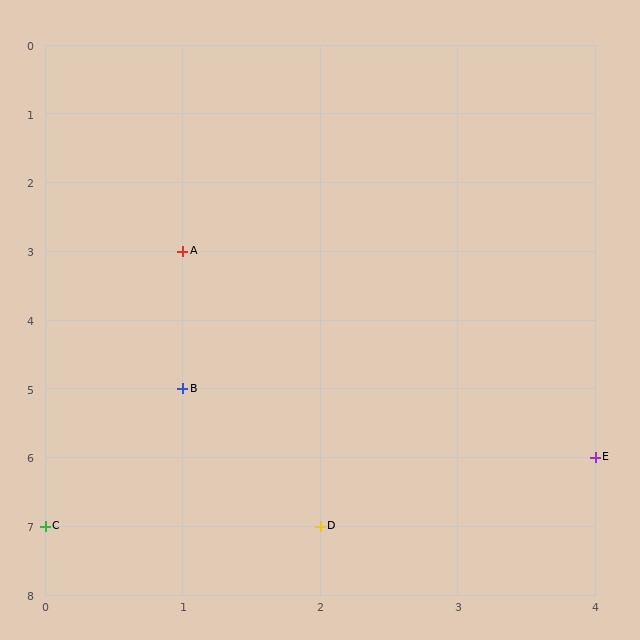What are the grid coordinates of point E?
Point E is at grid coordinates (4, 6).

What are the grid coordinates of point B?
Point B is at grid coordinates (1, 5).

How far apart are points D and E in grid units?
Points D and E are 2 columns and 1 row apart (about 2.2 grid units diagonally).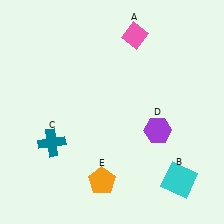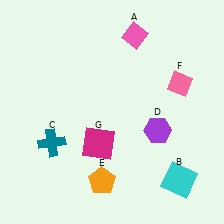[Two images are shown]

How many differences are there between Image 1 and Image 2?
There are 2 differences between the two images.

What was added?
A pink diamond (F), a magenta square (G) were added in Image 2.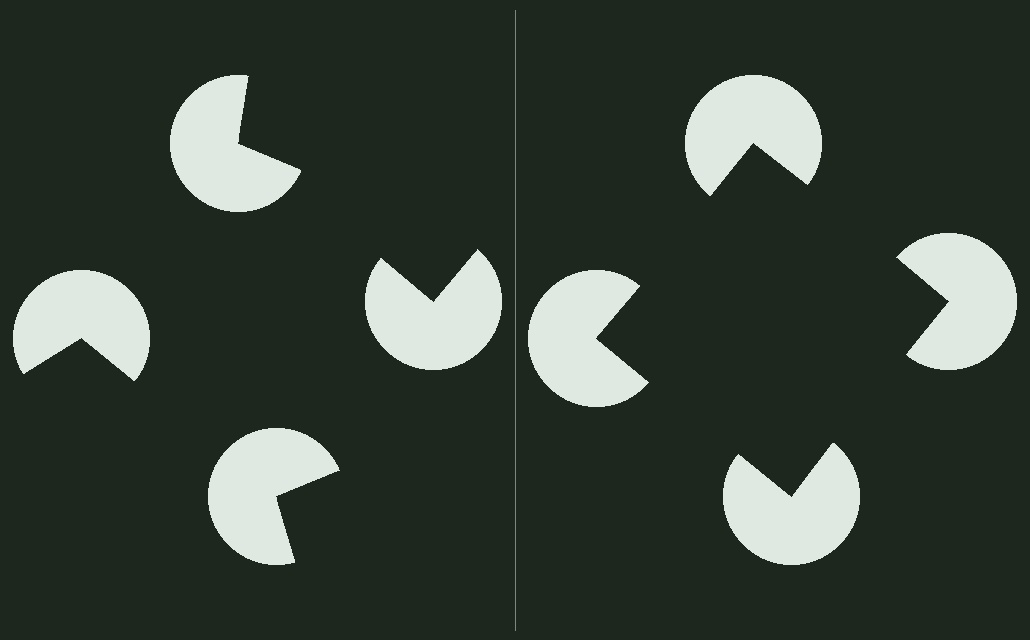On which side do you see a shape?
An illusory square appears on the right side. On the left side the wedge cuts are rotated, so no coherent shape forms.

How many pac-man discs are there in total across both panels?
8 — 4 on each side.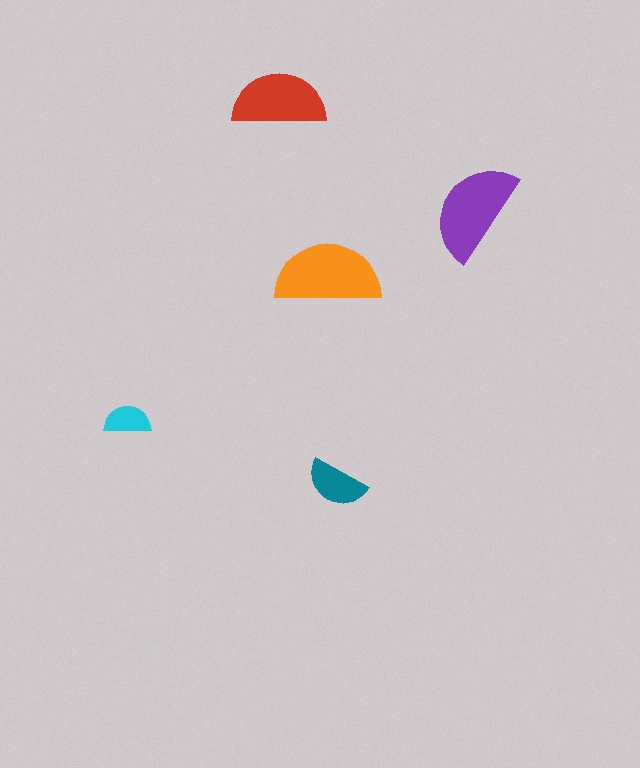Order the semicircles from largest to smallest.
the orange one, the purple one, the red one, the teal one, the cyan one.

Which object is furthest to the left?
The cyan semicircle is leftmost.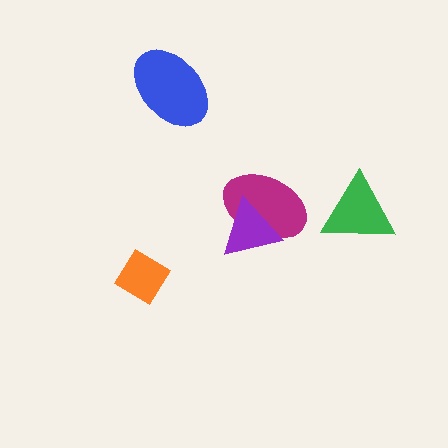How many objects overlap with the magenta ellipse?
1 object overlaps with the magenta ellipse.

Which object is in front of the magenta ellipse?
The purple triangle is in front of the magenta ellipse.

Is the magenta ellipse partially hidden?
Yes, it is partially covered by another shape.